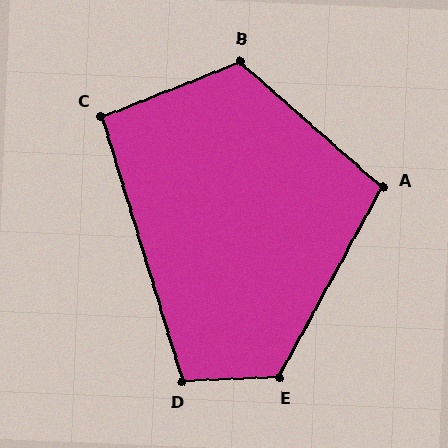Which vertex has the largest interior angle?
E, at approximately 121 degrees.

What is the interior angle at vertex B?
Approximately 117 degrees (obtuse).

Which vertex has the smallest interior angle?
C, at approximately 95 degrees.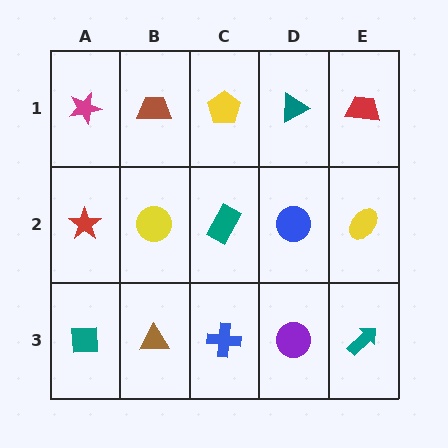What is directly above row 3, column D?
A blue circle.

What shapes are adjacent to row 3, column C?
A teal rectangle (row 2, column C), a brown triangle (row 3, column B), a purple circle (row 3, column D).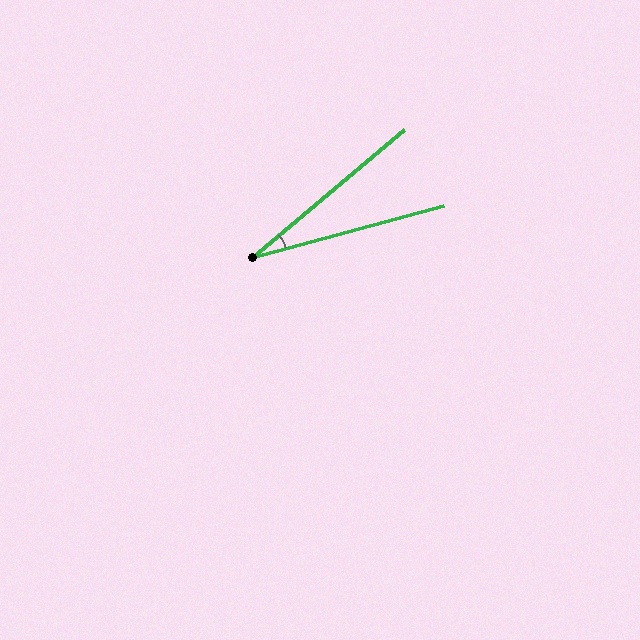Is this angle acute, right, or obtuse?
It is acute.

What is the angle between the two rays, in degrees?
Approximately 25 degrees.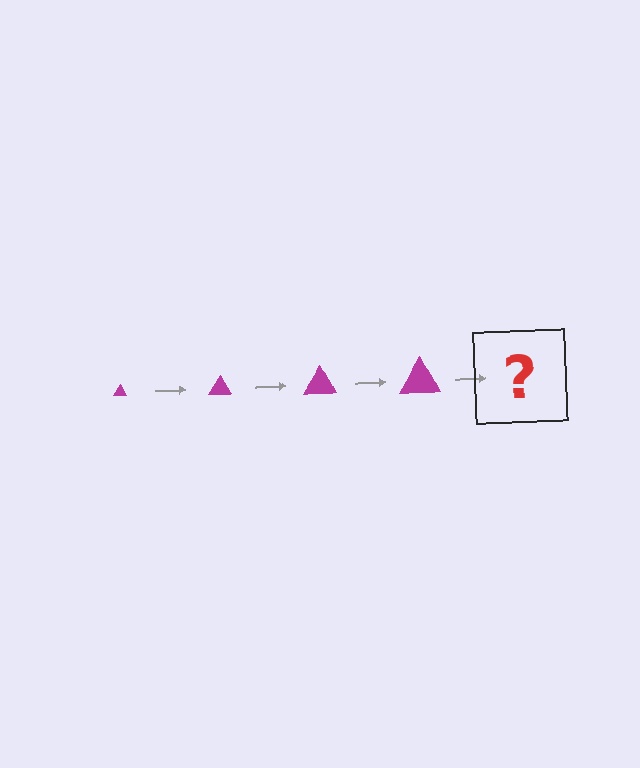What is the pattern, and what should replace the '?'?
The pattern is that the triangle gets progressively larger each step. The '?' should be a magenta triangle, larger than the previous one.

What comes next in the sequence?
The next element should be a magenta triangle, larger than the previous one.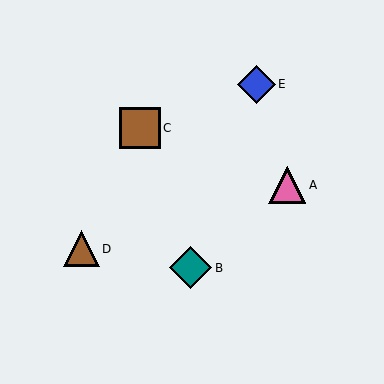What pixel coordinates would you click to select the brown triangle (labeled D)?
Click at (81, 249) to select the brown triangle D.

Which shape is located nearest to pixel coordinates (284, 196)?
The pink triangle (labeled A) at (287, 185) is nearest to that location.